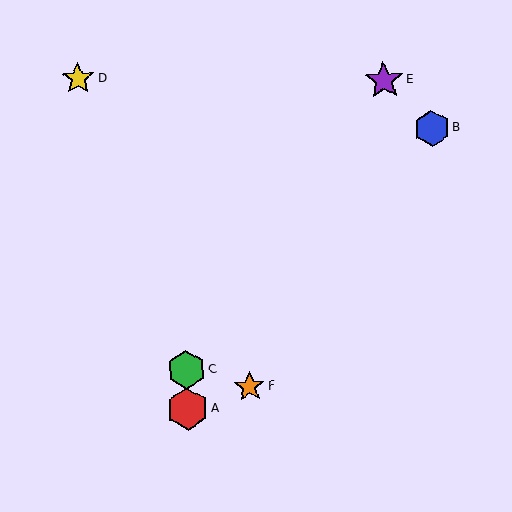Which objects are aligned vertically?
Objects A, C are aligned vertically.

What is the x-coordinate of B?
Object B is at x≈432.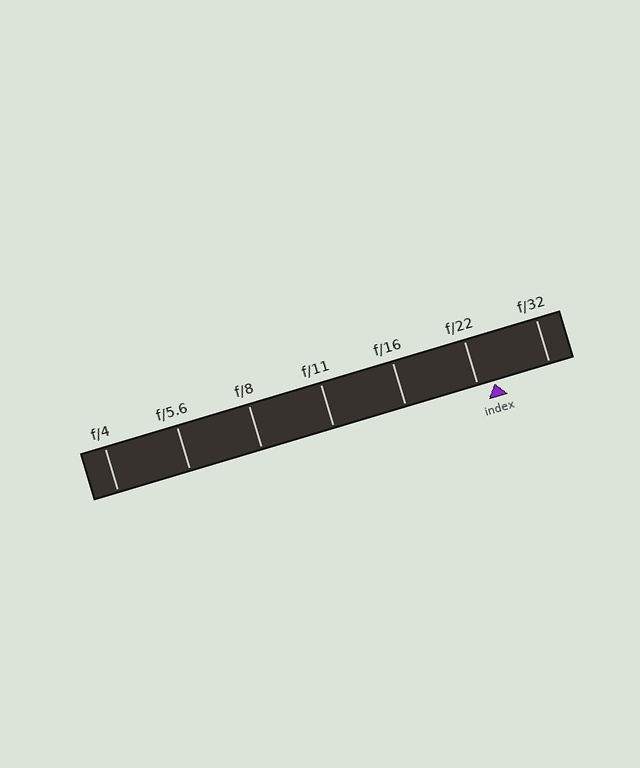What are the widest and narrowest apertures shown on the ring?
The widest aperture shown is f/4 and the narrowest is f/32.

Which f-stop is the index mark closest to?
The index mark is closest to f/22.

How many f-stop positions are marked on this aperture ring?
There are 7 f-stop positions marked.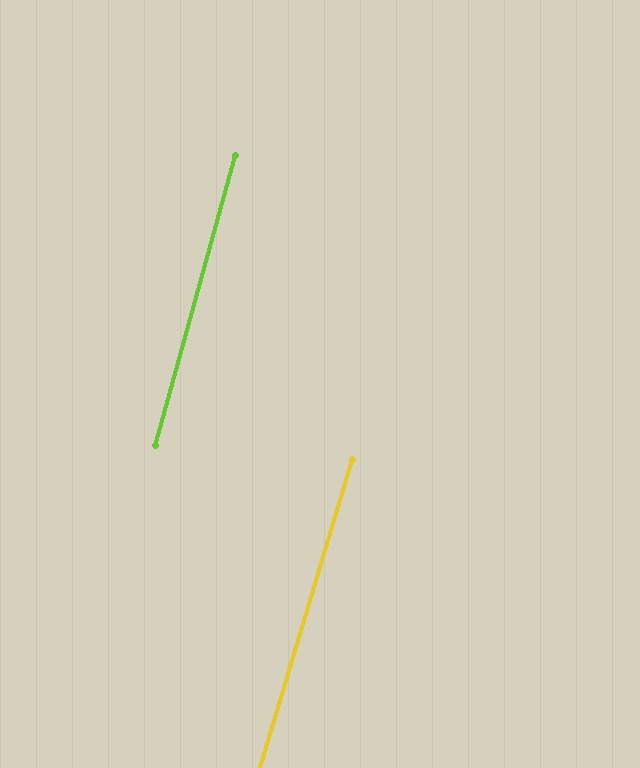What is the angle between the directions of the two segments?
Approximately 1 degree.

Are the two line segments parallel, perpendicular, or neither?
Parallel — their directions differ by only 1.2°.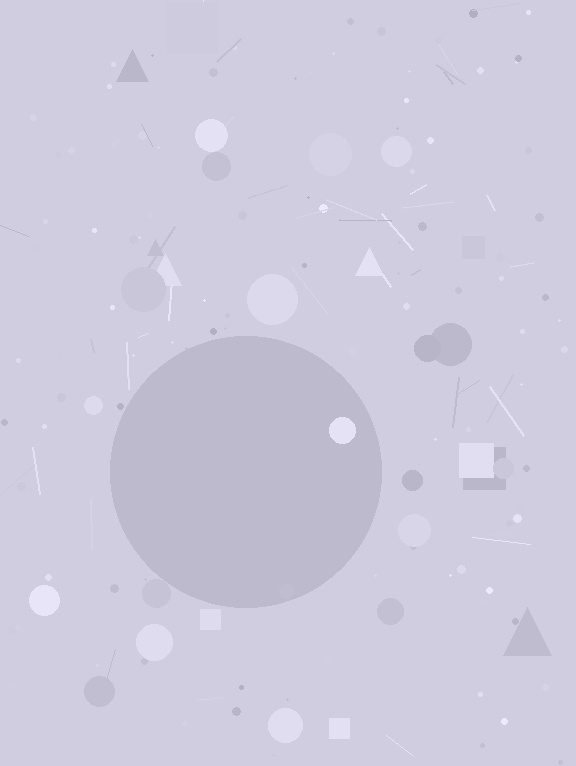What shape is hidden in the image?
A circle is hidden in the image.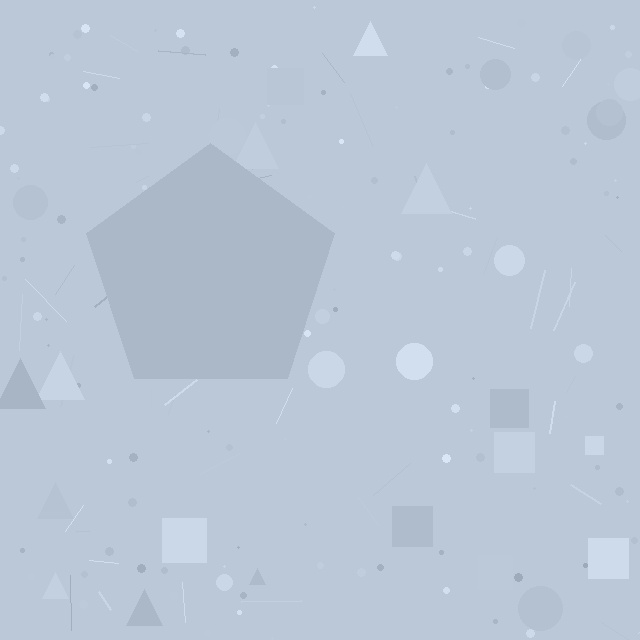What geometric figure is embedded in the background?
A pentagon is embedded in the background.